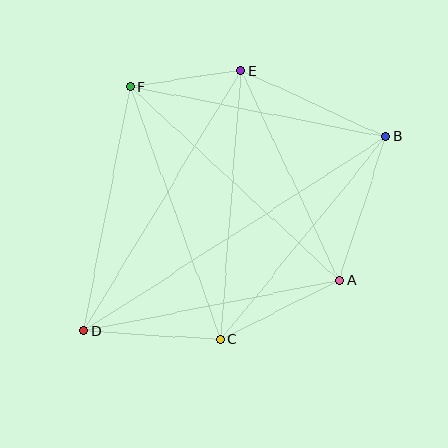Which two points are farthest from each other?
Points B and D are farthest from each other.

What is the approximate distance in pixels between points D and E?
The distance between D and E is approximately 304 pixels.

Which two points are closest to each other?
Points E and F are closest to each other.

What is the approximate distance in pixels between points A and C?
The distance between A and C is approximately 133 pixels.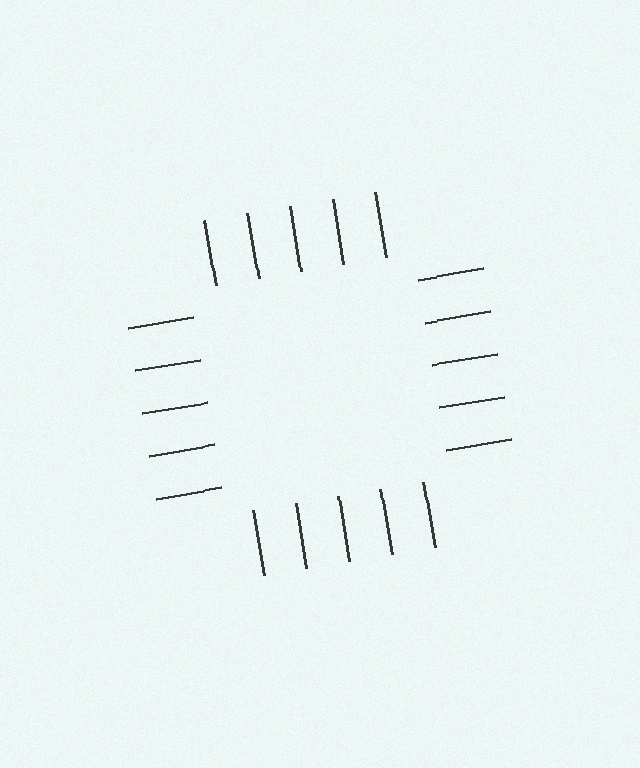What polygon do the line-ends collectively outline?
An illusory square — the line segments terminate on its edges but no continuous stroke is drawn.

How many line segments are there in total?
20 — 5 along each of the 4 edges.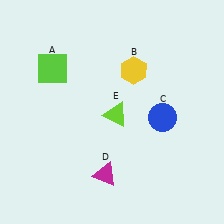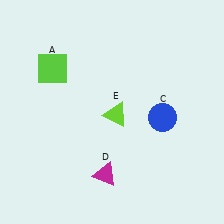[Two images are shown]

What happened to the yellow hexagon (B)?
The yellow hexagon (B) was removed in Image 2. It was in the top-right area of Image 1.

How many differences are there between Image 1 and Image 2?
There is 1 difference between the two images.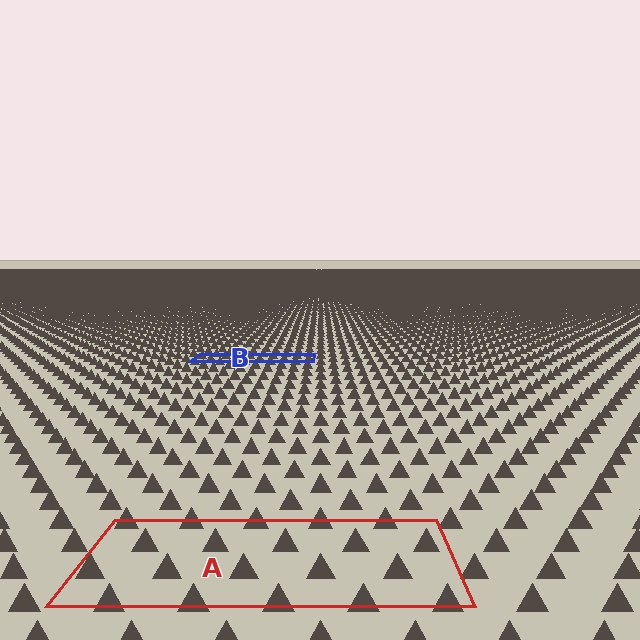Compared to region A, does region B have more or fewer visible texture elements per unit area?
Region B has more texture elements per unit area — they are packed more densely because it is farther away.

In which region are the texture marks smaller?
The texture marks are smaller in region B, because it is farther away.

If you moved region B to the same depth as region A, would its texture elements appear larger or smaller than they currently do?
They would appear larger. At a closer depth, the same texture elements are projected at a bigger on-screen size.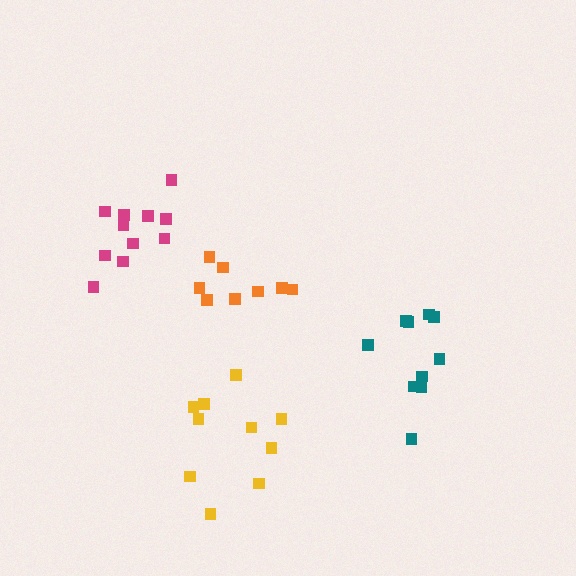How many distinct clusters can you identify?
There are 4 distinct clusters.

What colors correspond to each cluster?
The clusters are colored: orange, yellow, magenta, teal.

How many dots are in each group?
Group 1: 8 dots, Group 2: 10 dots, Group 3: 11 dots, Group 4: 10 dots (39 total).